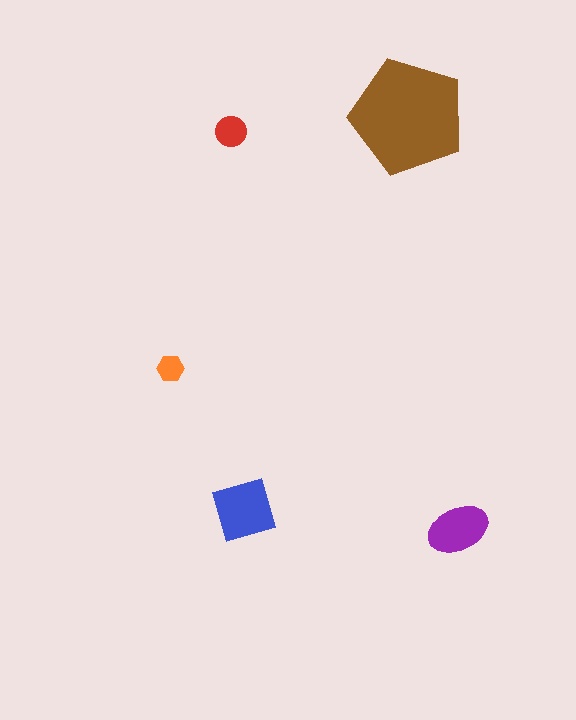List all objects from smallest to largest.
The orange hexagon, the red circle, the purple ellipse, the blue diamond, the brown pentagon.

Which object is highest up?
The brown pentagon is topmost.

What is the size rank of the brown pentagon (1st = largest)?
1st.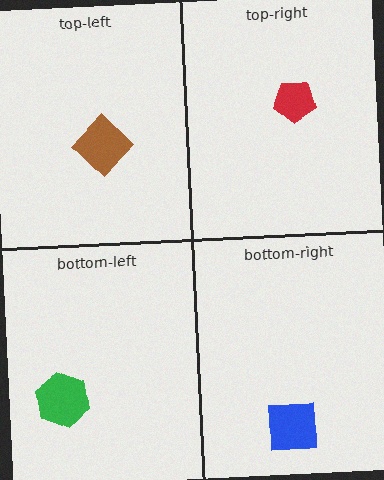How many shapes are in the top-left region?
1.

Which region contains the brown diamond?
The top-left region.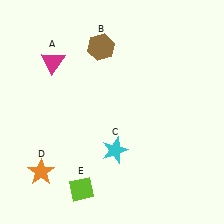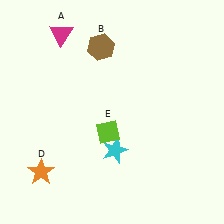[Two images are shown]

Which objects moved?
The objects that moved are: the magenta triangle (A), the lime diamond (E).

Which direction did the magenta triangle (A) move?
The magenta triangle (A) moved up.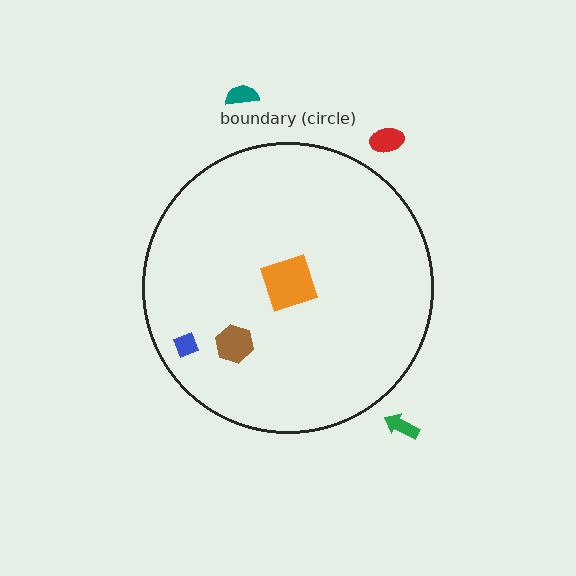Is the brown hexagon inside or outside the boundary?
Inside.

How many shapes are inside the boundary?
3 inside, 3 outside.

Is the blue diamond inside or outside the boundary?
Inside.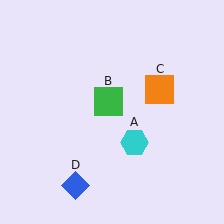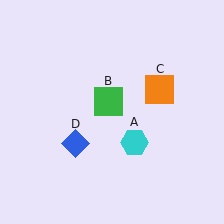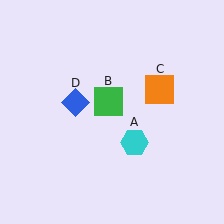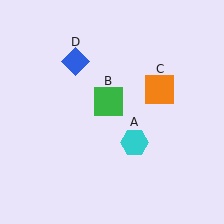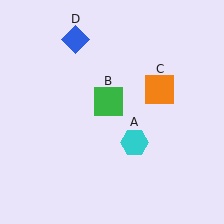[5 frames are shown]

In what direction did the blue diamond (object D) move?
The blue diamond (object D) moved up.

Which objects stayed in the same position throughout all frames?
Cyan hexagon (object A) and green square (object B) and orange square (object C) remained stationary.